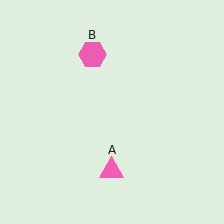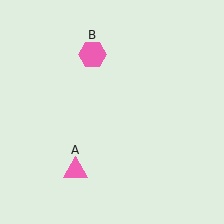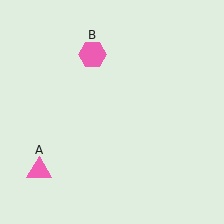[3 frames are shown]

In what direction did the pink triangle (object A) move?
The pink triangle (object A) moved left.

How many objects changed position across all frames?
1 object changed position: pink triangle (object A).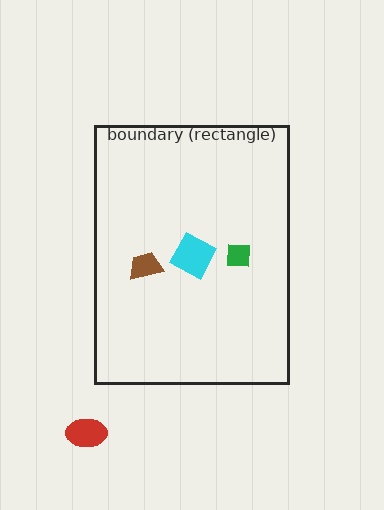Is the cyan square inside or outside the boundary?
Inside.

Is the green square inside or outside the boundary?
Inside.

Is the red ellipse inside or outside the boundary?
Outside.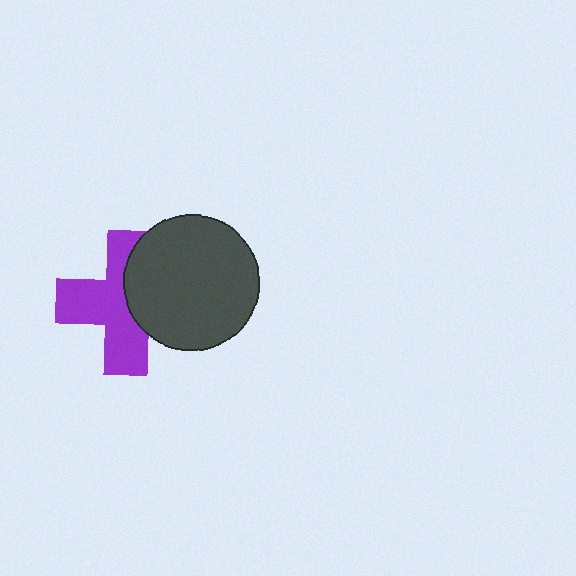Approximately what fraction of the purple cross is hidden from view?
Roughly 40% of the purple cross is hidden behind the dark gray circle.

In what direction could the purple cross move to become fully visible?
The purple cross could move left. That would shift it out from behind the dark gray circle entirely.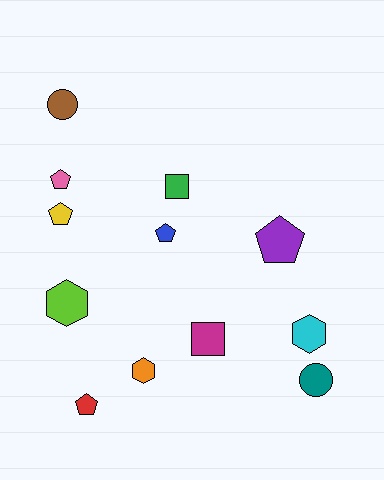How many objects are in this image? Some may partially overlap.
There are 12 objects.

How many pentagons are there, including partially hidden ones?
There are 5 pentagons.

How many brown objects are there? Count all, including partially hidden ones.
There is 1 brown object.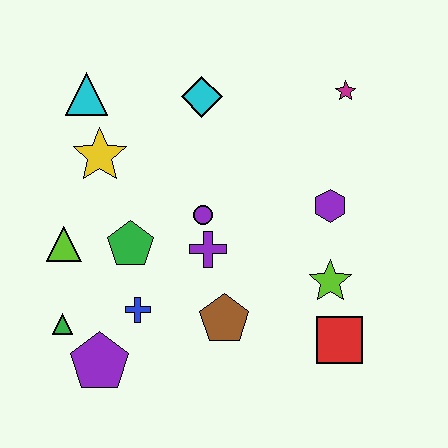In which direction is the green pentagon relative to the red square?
The green pentagon is to the left of the red square.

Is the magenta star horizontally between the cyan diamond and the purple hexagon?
No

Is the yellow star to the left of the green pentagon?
Yes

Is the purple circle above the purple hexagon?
No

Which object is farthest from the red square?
The cyan triangle is farthest from the red square.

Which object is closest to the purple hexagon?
The lime star is closest to the purple hexagon.